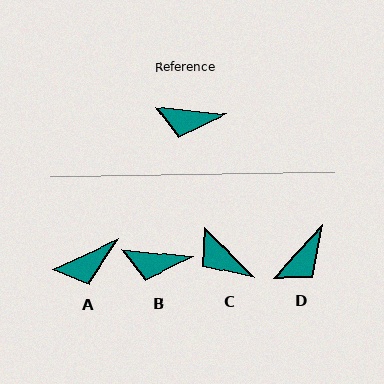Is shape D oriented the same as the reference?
No, it is off by about 53 degrees.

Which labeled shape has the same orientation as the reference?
B.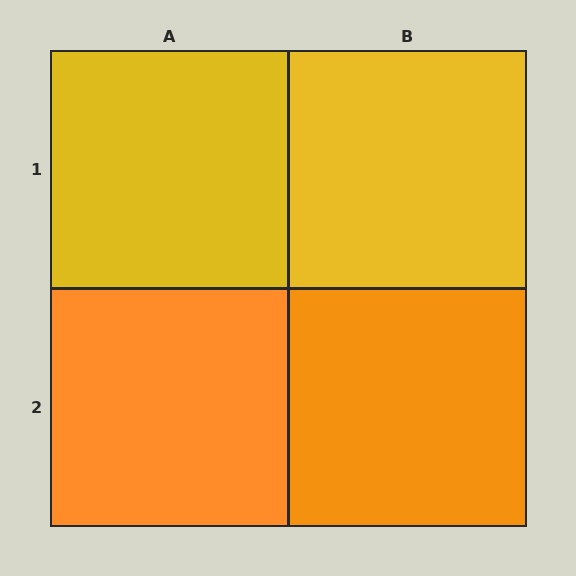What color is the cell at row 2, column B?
Orange.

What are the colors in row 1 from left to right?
Yellow, yellow.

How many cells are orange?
2 cells are orange.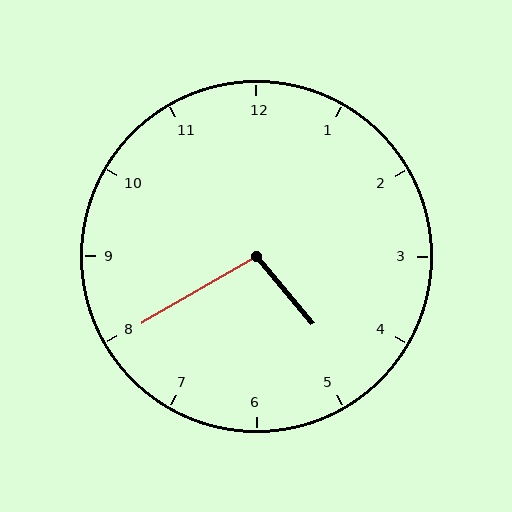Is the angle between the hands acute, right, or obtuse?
It is obtuse.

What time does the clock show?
4:40.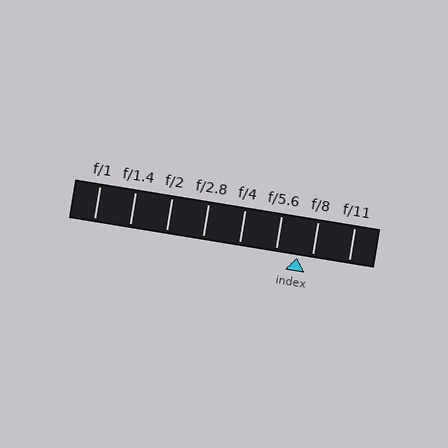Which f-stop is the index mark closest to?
The index mark is closest to f/8.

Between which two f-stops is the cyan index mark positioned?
The index mark is between f/5.6 and f/8.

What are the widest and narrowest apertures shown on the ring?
The widest aperture shown is f/1 and the narrowest is f/11.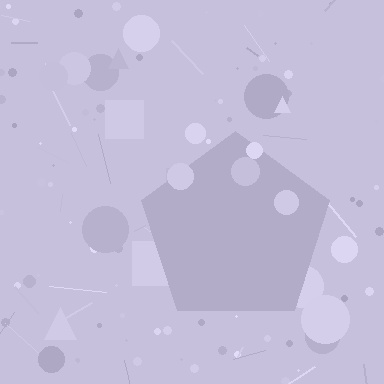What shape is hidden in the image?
A pentagon is hidden in the image.